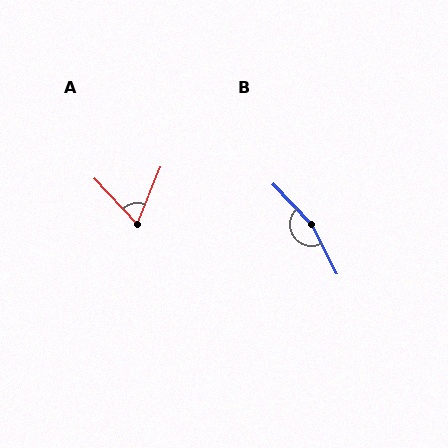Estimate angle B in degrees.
Approximately 164 degrees.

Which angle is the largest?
B, at approximately 164 degrees.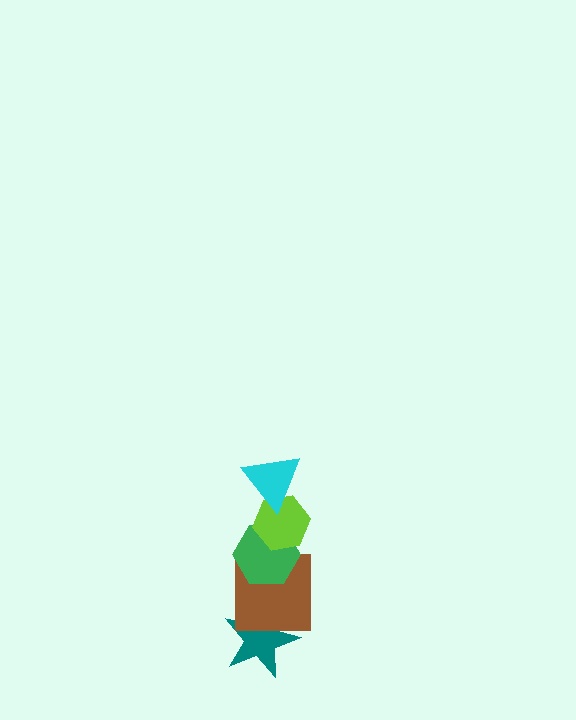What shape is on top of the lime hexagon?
The cyan triangle is on top of the lime hexagon.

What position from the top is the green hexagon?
The green hexagon is 3rd from the top.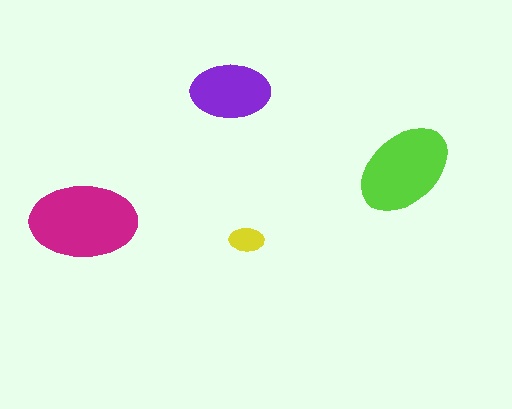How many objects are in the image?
There are 4 objects in the image.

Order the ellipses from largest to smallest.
the magenta one, the lime one, the purple one, the yellow one.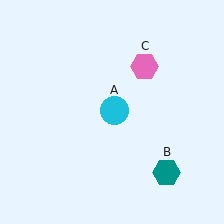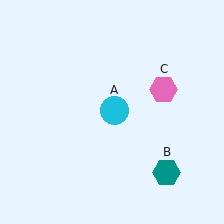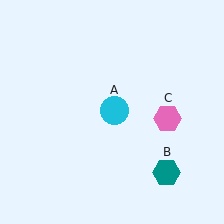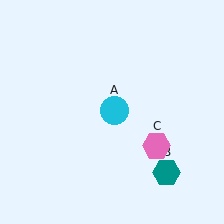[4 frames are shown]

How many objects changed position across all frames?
1 object changed position: pink hexagon (object C).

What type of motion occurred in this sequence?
The pink hexagon (object C) rotated clockwise around the center of the scene.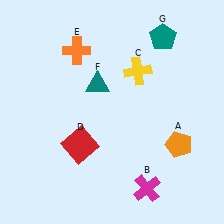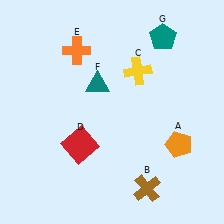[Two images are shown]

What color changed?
The cross (B) changed from magenta in Image 1 to brown in Image 2.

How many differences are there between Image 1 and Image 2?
There is 1 difference between the two images.